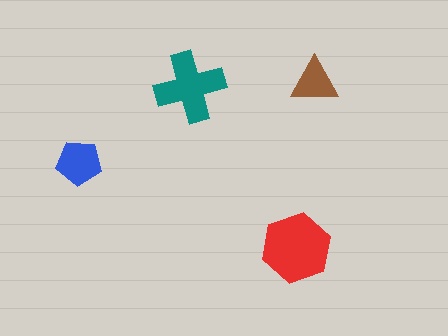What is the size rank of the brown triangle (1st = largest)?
4th.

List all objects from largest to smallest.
The red hexagon, the teal cross, the blue pentagon, the brown triangle.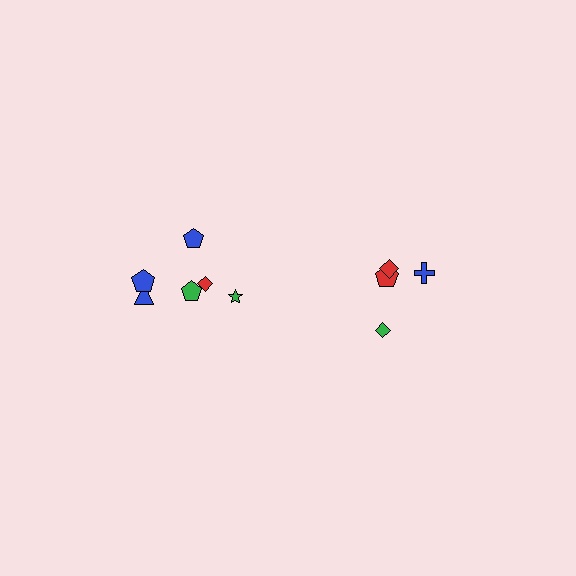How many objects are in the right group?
There are 4 objects.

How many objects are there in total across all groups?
There are 10 objects.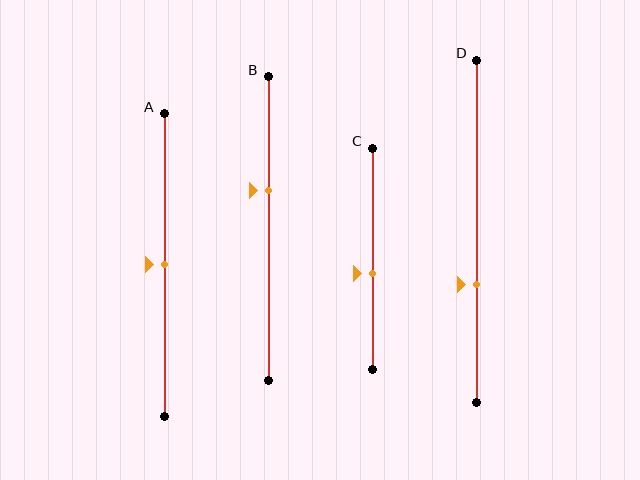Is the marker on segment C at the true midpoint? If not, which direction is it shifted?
No, the marker on segment C is shifted downward by about 7% of the segment length.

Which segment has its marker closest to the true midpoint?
Segment A has its marker closest to the true midpoint.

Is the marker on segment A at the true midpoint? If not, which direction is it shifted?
Yes, the marker on segment A is at the true midpoint.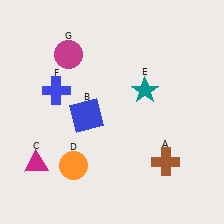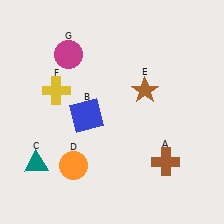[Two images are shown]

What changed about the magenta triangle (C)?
In Image 1, C is magenta. In Image 2, it changed to teal.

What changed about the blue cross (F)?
In Image 1, F is blue. In Image 2, it changed to yellow.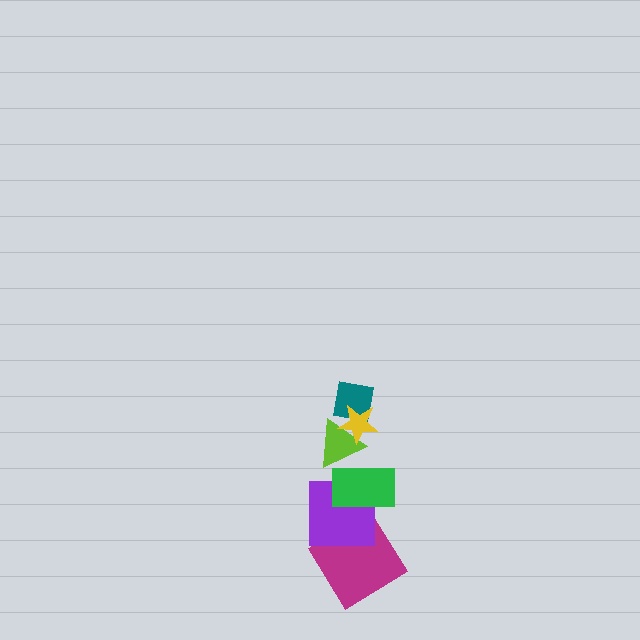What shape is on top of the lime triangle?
The teal square is on top of the lime triangle.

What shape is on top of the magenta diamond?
The purple square is on top of the magenta diamond.